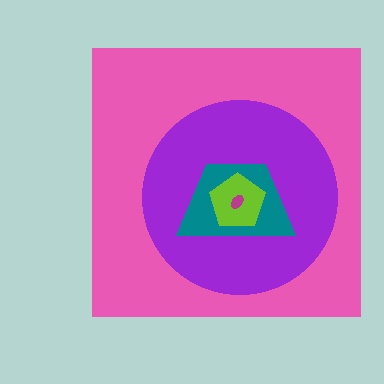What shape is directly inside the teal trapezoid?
The lime pentagon.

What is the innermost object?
The magenta ellipse.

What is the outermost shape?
The pink square.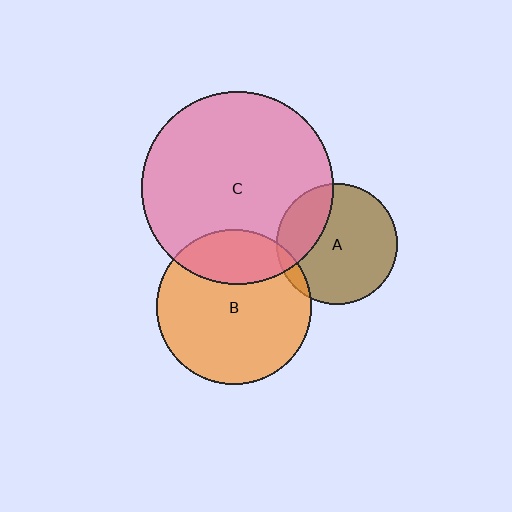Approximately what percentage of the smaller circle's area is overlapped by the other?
Approximately 25%.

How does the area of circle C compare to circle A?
Approximately 2.5 times.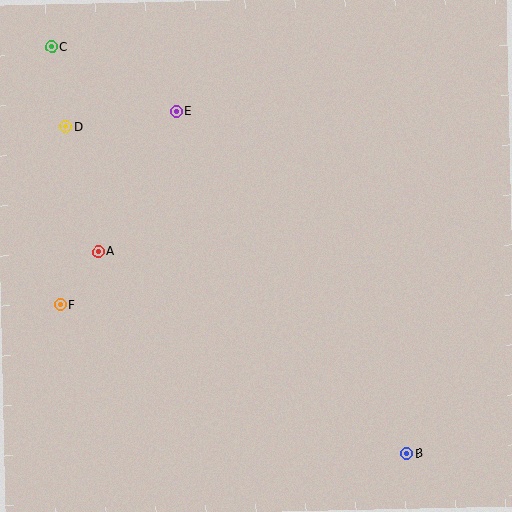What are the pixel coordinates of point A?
Point A is at (98, 252).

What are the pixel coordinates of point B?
Point B is at (407, 453).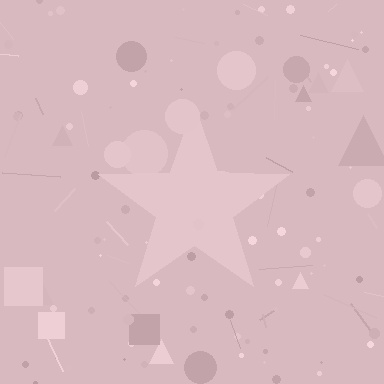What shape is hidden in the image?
A star is hidden in the image.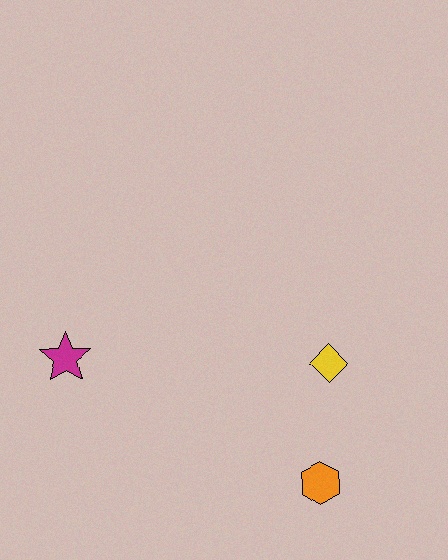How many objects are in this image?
There are 3 objects.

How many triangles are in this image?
There are no triangles.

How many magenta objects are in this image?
There is 1 magenta object.